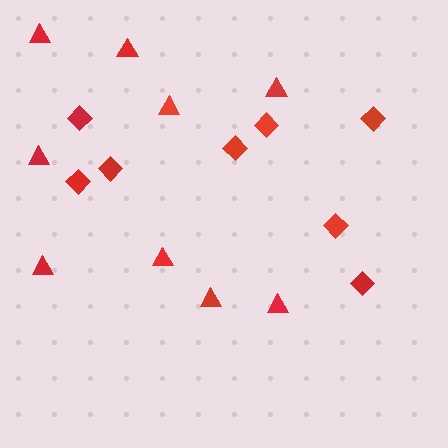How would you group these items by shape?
There are 2 groups: one group of triangles (9) and one group of diamonds (8).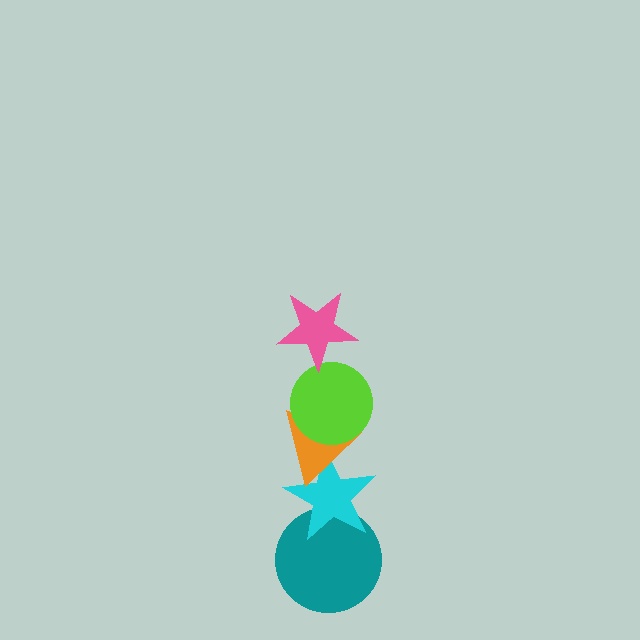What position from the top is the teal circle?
The teal circle is 5th from the top.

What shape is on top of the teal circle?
The cyan star is on top of the teal circle.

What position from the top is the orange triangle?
The orange triangle is 3rd from the top.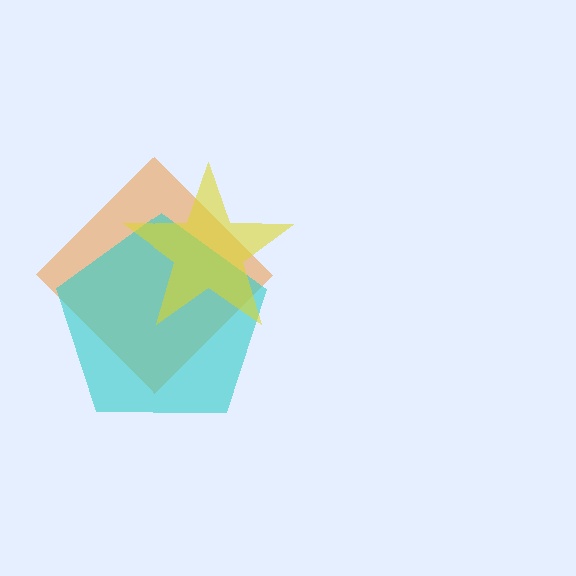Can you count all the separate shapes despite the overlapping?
Yes, there are 3 separate shapes.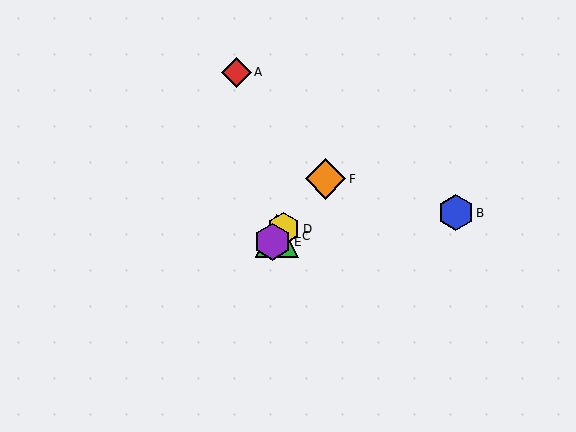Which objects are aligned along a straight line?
Objects C, D, E, F are aligned along a straight line.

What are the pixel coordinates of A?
Object A is at (236, 72).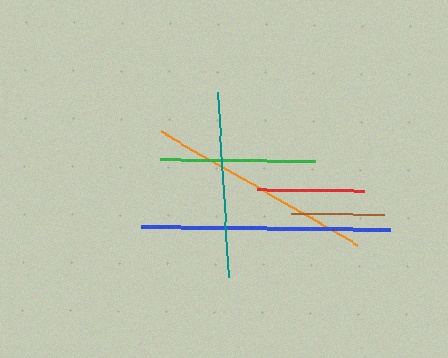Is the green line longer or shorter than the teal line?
The teal line is longer than the green line.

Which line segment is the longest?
The blue line is the longest at approximately 249 pixels.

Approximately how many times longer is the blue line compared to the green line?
The blue line is approximately 1.6 times the length of the green line.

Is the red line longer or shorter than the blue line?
The blue line is longer than the red line.